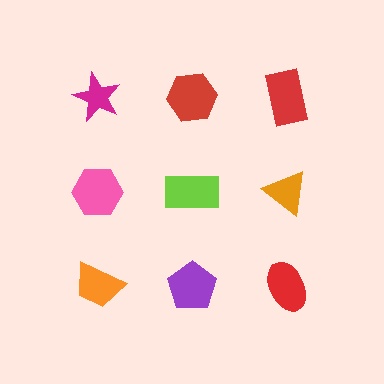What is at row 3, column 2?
A purple pentagon.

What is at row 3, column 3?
A red ellipse.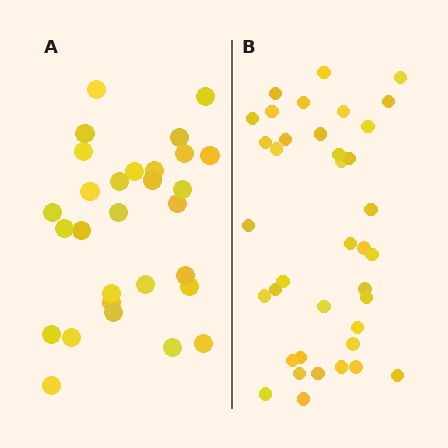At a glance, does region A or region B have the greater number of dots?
Region B (the right region) has more dots.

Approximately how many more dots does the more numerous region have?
Region B has roughly 8 or so more dots than region A.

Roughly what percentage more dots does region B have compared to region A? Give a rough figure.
About 30% more.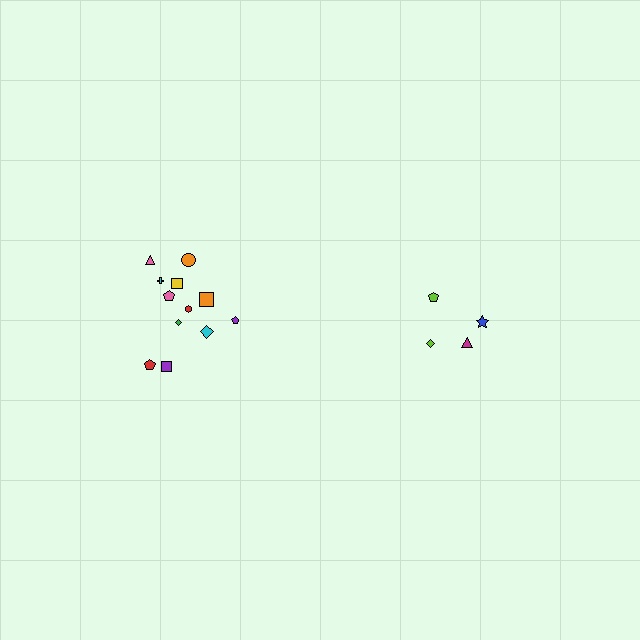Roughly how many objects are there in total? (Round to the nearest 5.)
Roughly 15 objects in total.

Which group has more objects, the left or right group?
The left group.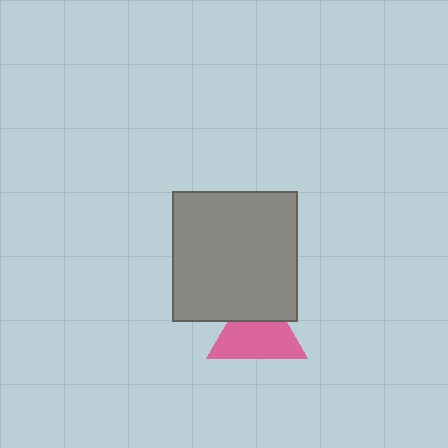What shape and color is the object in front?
The object in front is a gray rectangle.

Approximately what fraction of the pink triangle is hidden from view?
Roughly 33% of the pink triangle is hidden behind the gray rectangle.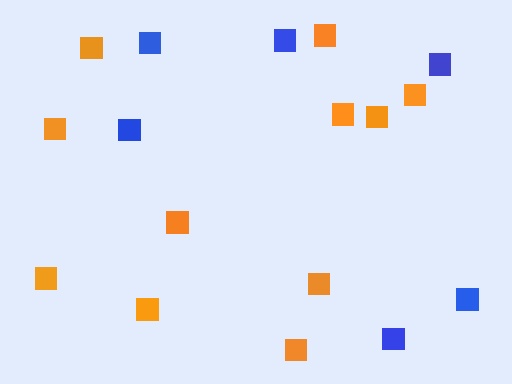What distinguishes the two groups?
There are 2 groups: one group of blue squares (6) and one group of orange squares (11).